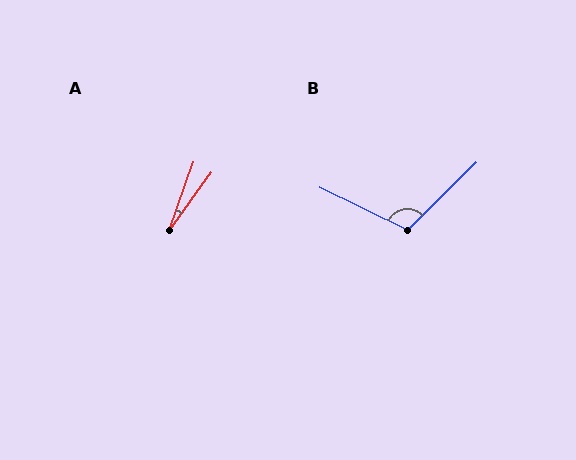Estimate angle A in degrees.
Approximately 17 degrees.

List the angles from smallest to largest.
A (17°), B (110°).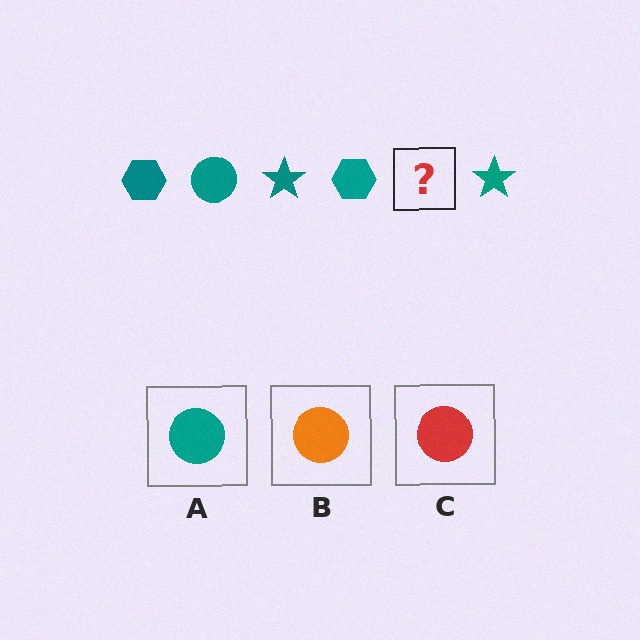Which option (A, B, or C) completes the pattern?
A.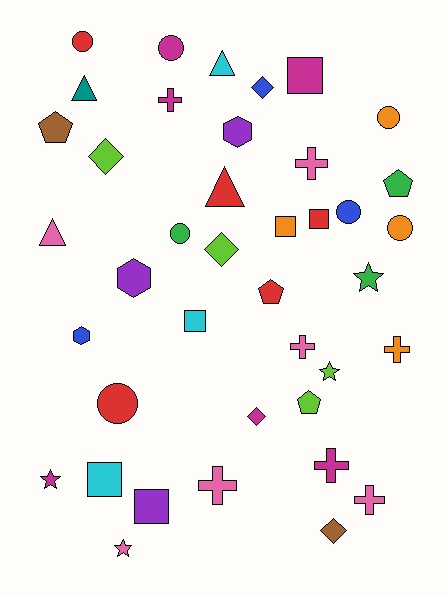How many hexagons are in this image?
There are 3 hexagons.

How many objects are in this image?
There are 40 objects.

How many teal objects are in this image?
There is 1 teal object.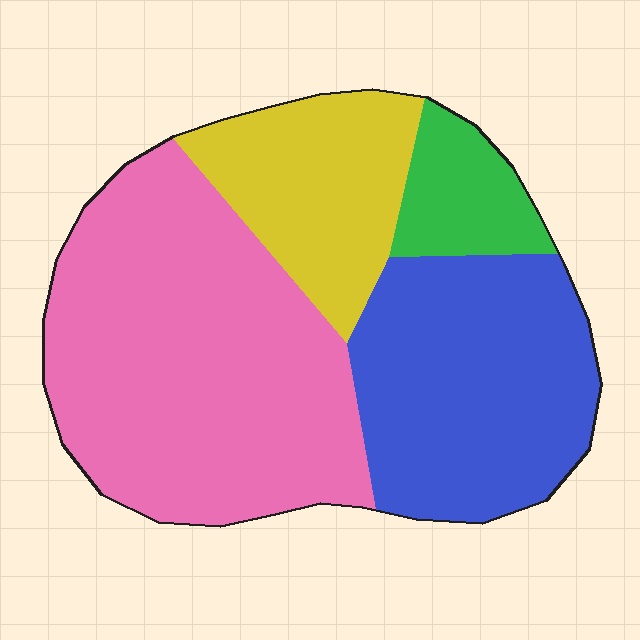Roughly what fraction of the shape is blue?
Blue covers around 30% of the shape.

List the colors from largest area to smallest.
From largest to smallest: pink, blue, yellow, green.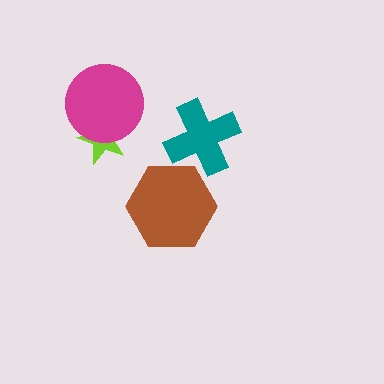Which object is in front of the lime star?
The magenta circle is in front of the lime star.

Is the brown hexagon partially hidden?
No, no other shape covers it.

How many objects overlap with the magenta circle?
1 object overlaps with the magenta circle.